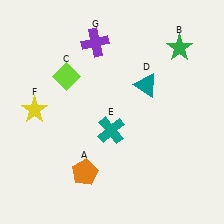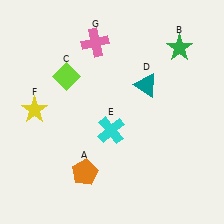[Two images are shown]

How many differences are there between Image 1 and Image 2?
There are 2 differences between the two images.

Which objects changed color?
E changed from teal to cyan. G changed from purple to pink.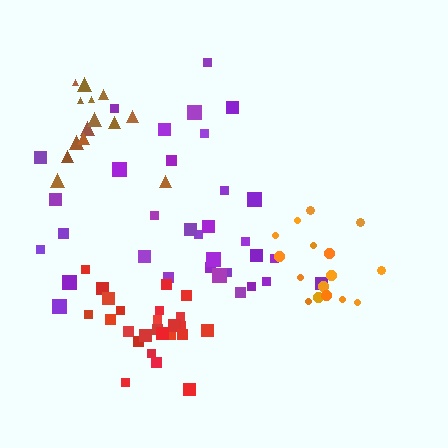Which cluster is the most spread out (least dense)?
Purple.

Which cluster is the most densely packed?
Red.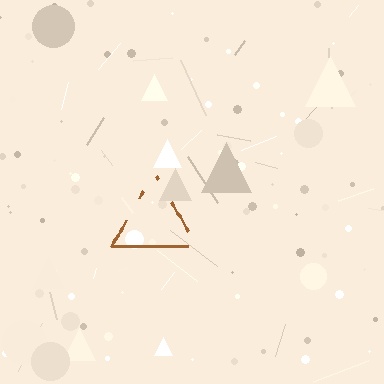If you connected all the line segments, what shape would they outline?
They would outline a triangle.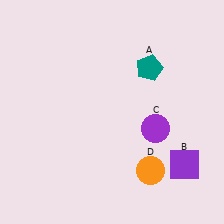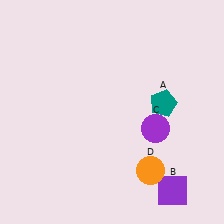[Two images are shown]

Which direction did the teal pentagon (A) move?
The teal pentagon (A) moved down.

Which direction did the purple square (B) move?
The purple square (B) moved down.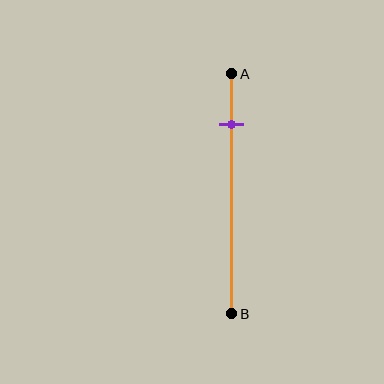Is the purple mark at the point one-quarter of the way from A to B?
No, the mark is at about 20% from A, not at the 25% one-quarter point.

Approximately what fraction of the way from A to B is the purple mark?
The purple mark is approximately 20% of the way from A to B.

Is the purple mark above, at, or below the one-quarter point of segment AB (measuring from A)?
The purple mark is above the one-quarter point of segment AB.